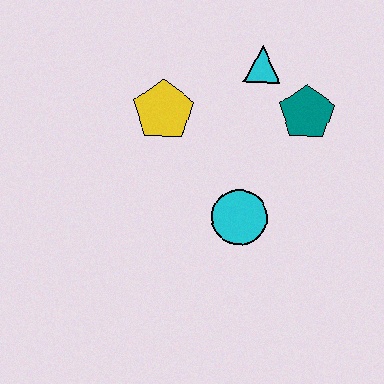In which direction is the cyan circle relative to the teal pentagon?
The cyan circle is below the teal pentagon.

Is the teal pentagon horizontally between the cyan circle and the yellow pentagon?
No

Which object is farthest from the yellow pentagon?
The teal pentagon is farthest from the yellow pentagon.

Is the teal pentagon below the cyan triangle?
Yes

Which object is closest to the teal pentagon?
The cyan triangle is closest to the teal pentagon.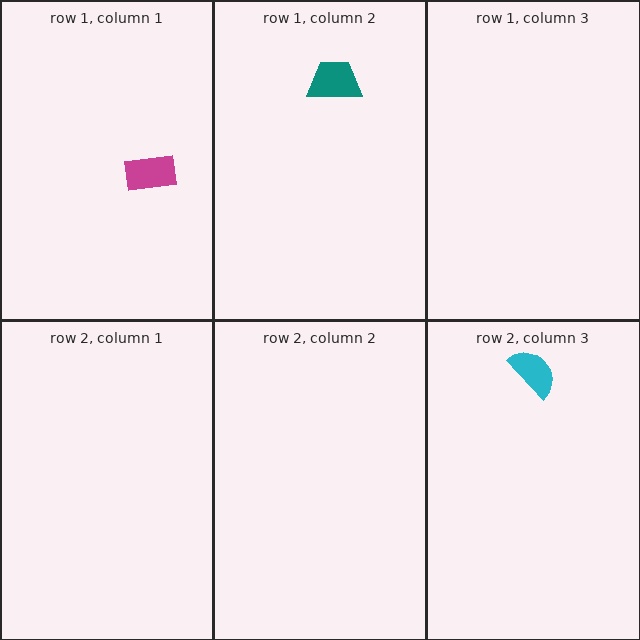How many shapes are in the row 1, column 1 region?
1.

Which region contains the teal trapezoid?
The row 1, column 2 region.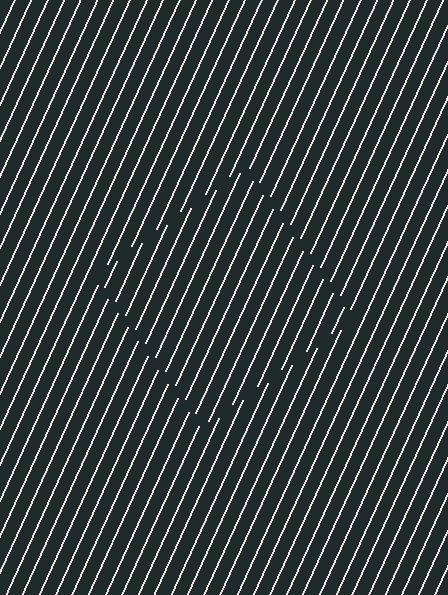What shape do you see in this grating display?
An illusory square. The interior of the shape contains the same grating, shifted by half a period — the contour is defined by the phase discontinuity where line-ends from the inner and outer gratings abut.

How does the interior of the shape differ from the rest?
The interior of the shape contains the same grating, shifted by half a period — the contour is defined by the phase discontinuity where line-ends from the inner and outer gratings abut.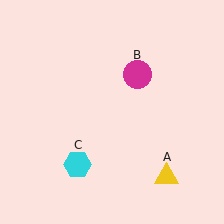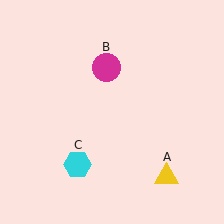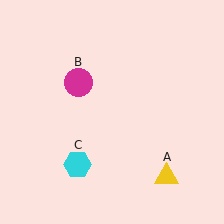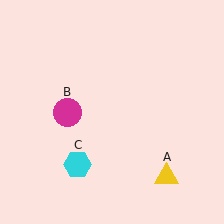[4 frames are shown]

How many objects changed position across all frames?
1 object changed position: magenta circle (object B).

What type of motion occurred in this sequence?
The magenta circle (object B) rotated counterclockwise around the center of the scene.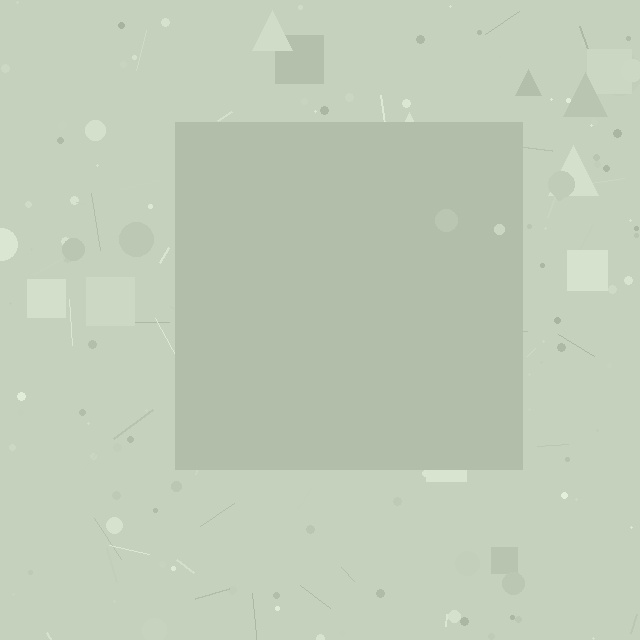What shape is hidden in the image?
A square is hidden in the image.